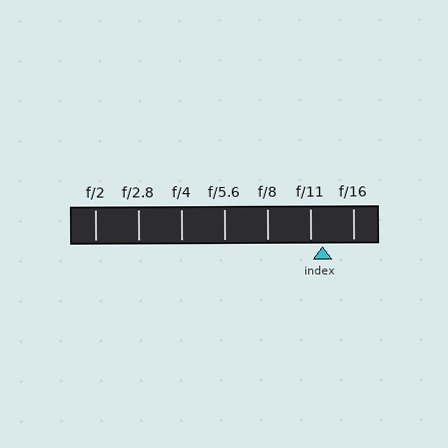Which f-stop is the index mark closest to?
The index mark is closest to f/11.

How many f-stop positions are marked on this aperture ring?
There are 7 f-stop positions marked.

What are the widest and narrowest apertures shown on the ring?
The widest aperture shown is f/2 and the narrowest is f/16.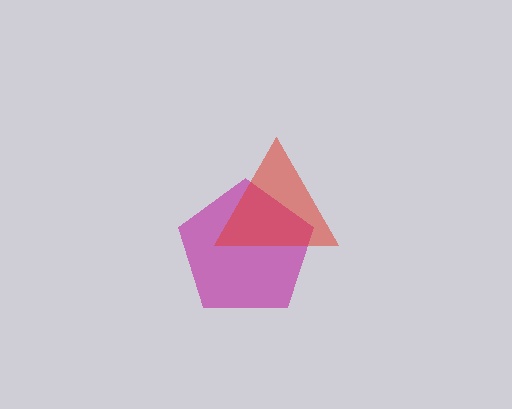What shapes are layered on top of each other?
The layered shapes are: a magenta pentagon, a red triangle.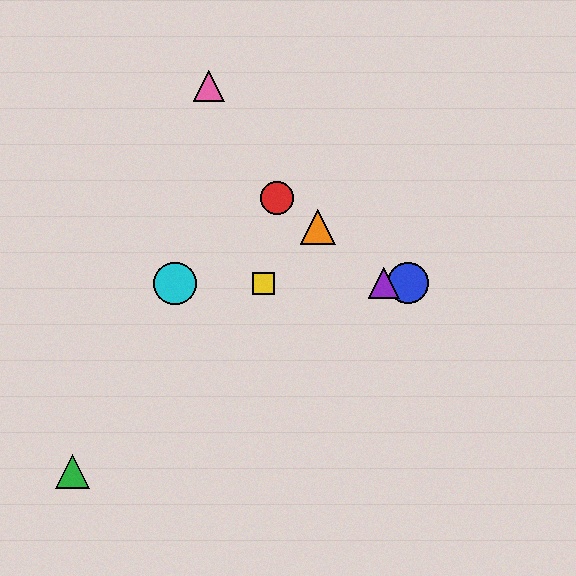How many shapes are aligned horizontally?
4 shapes (the blue circle, the yellow square, the purple triangle, the cyan circle) are aligned horizontally.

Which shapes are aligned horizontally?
The blue circle, the yellow square, the purple triangle, the cyan circle are aligned horizontally.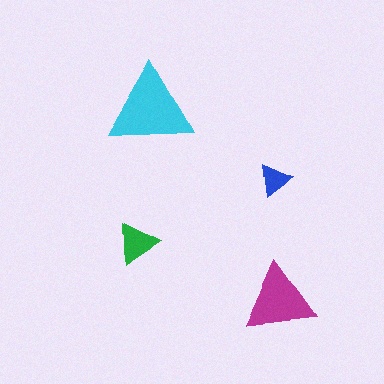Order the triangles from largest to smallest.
the cyan one, the magenta one, the green one, the blue one.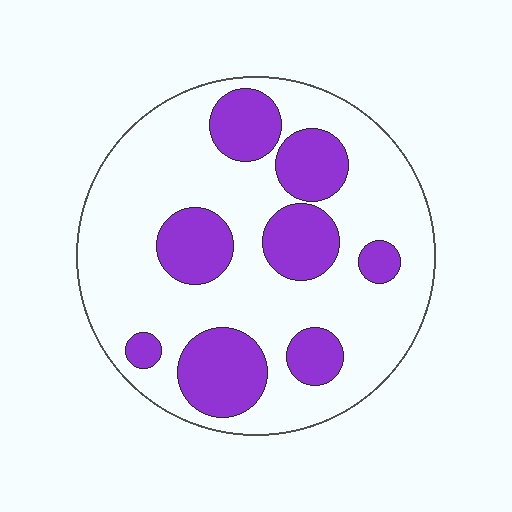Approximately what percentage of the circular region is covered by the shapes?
Approximately 30%.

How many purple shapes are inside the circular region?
8.